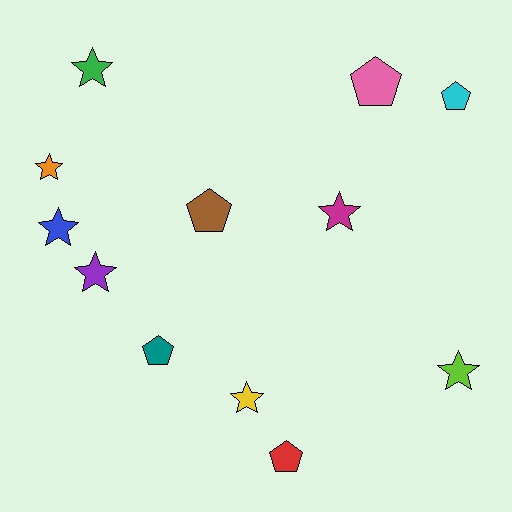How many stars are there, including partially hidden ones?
There are 7 stars.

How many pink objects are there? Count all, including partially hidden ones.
There is 1 pink object.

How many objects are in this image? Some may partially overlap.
There are 12 objects.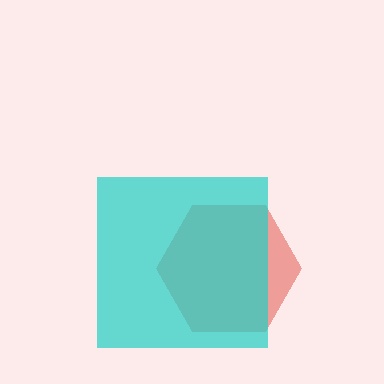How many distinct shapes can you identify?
There are 2 distinct shapes: a red hexagon, a cyan square.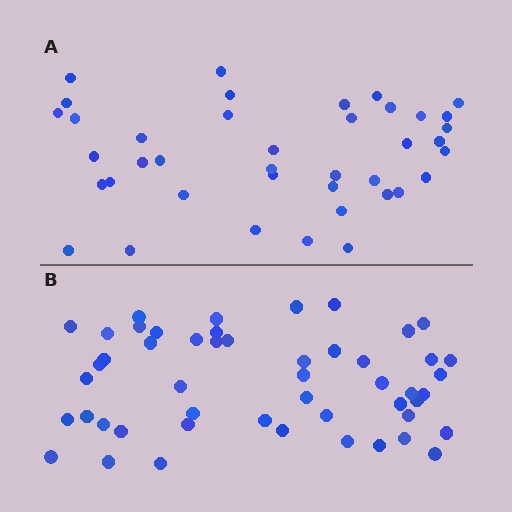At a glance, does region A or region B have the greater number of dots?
Region B (the bottom region) has more dots.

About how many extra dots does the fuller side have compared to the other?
Region B has roughly 10 or so more dots than region A.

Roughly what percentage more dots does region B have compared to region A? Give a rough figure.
About 25% more.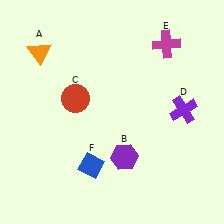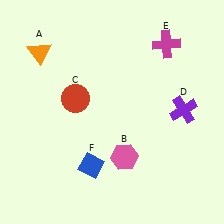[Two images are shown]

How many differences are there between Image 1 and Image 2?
There is 1 difference between the two images.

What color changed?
The hexagon (B) changed from purple in Image 1 to pink in Image 2.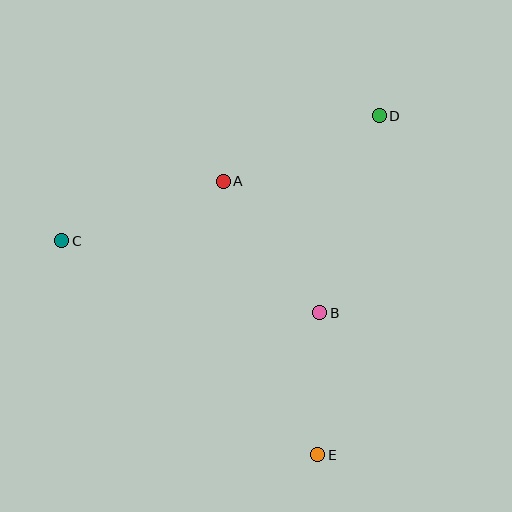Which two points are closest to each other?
Points B and E are closest to each other.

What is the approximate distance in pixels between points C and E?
The distance between C and E is approximately 334 pixels.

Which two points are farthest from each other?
Points D and E are farthest from each other.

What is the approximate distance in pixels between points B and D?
The distance between B and D is approximately 206 pixels.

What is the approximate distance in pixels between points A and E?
The distance between A and E is approximately 290 pixels.